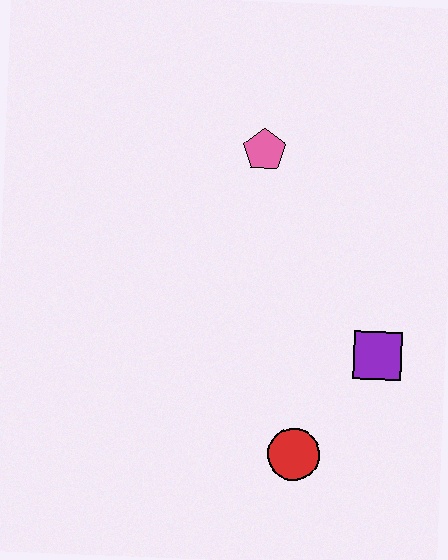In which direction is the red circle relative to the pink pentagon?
The red circle is below the pink pentagon.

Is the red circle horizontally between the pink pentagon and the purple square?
Yes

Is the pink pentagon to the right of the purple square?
No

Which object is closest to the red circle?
The purple square is closest to the red circle.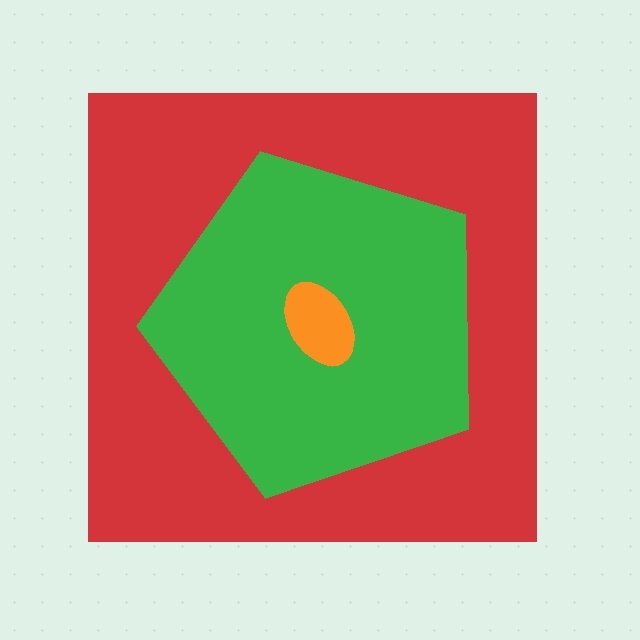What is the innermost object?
The orange ellipse.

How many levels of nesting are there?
3.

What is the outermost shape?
The red square.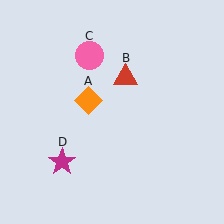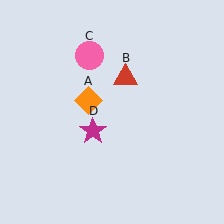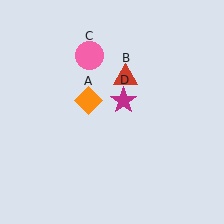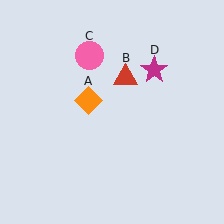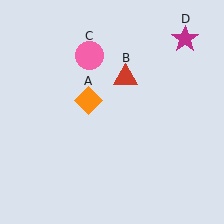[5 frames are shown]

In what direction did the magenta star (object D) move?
The magenta star (object D) moved up and to the right.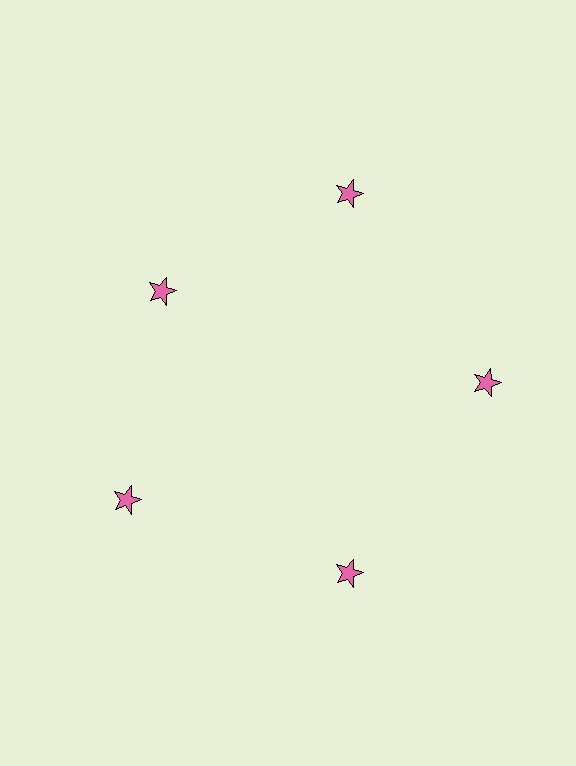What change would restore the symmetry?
The symmetry would be restored by moving it outward, back onto the ring so that all 5 stars sit at equal angles and equal distance from the center.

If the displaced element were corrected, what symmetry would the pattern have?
It would have 5-fold rotational symmetry — the pattern would map onto itself every 72 degrees.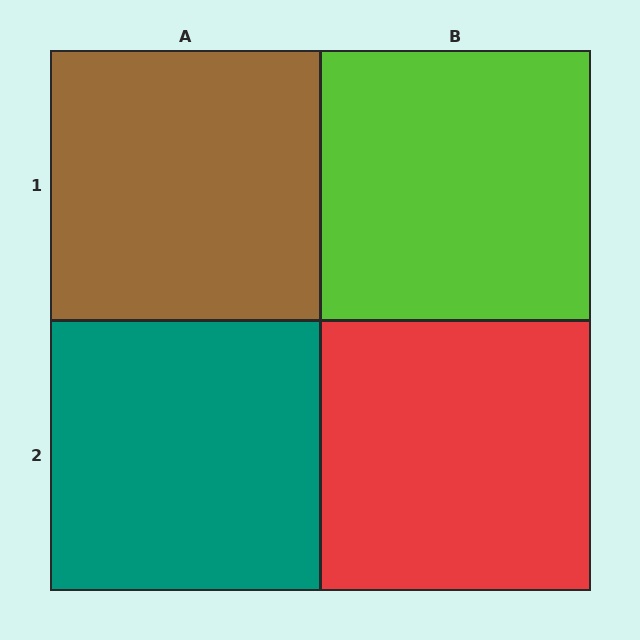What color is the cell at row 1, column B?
Lime.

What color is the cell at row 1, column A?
Brown.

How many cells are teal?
1 cell is teal.